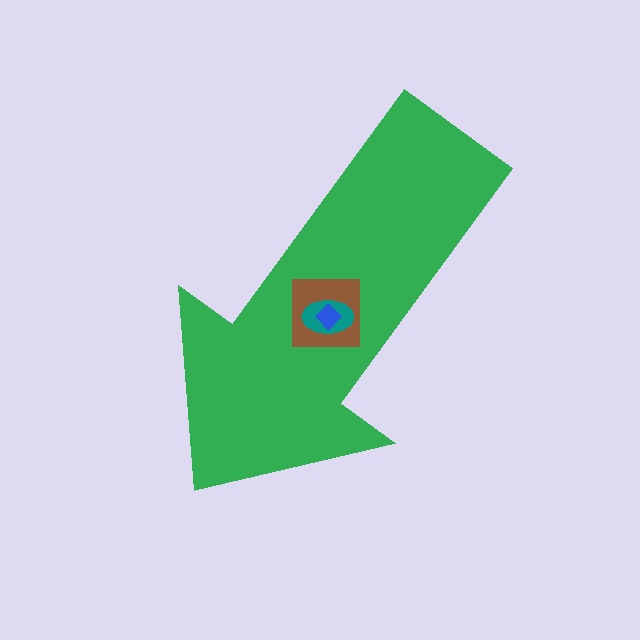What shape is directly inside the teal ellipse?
The blue diamond.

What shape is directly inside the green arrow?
The brown square.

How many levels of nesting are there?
4.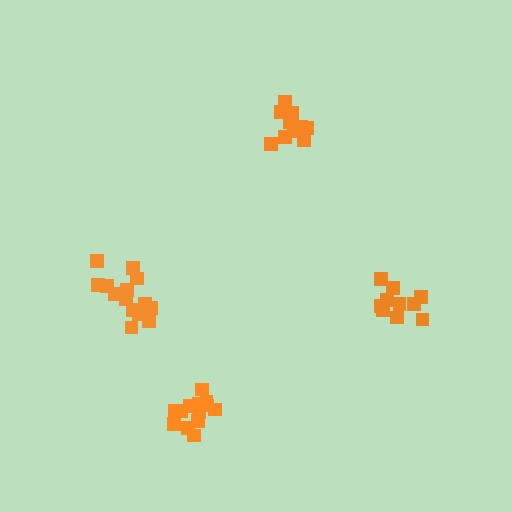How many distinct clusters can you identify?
There are 4 distinct clusters.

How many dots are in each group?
Group 1: 13 dots, Group 2: 14 dots, Group 3: 11 dots, Group 4: 10 dots (48 total).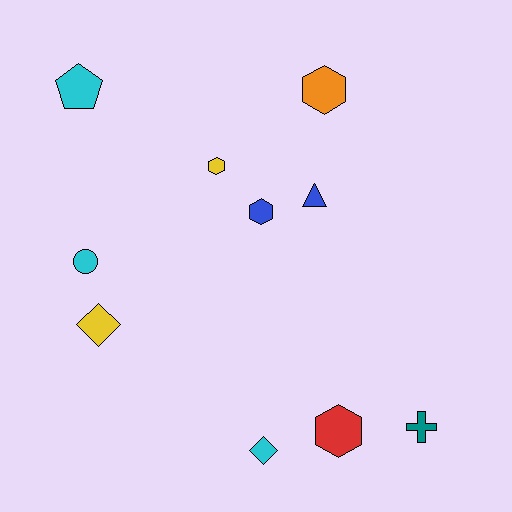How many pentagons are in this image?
There is 1 pentagon.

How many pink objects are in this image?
There are no pink objects.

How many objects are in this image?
There are 10 objects.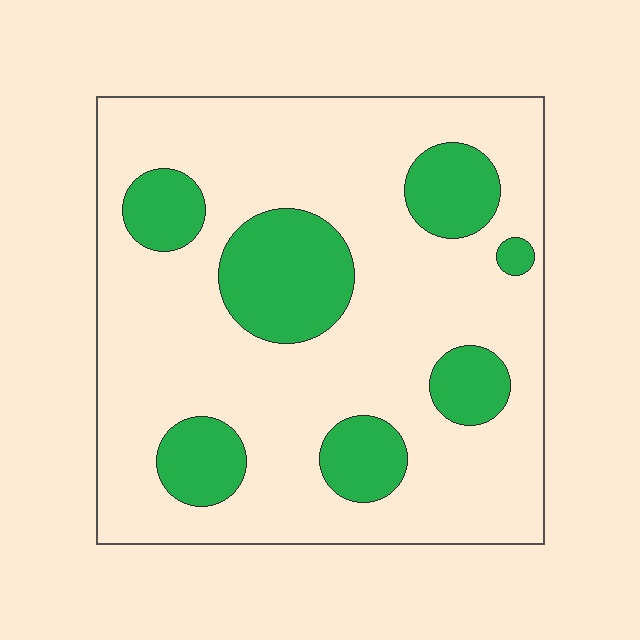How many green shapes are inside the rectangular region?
7.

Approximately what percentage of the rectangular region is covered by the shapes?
Approximately 25%.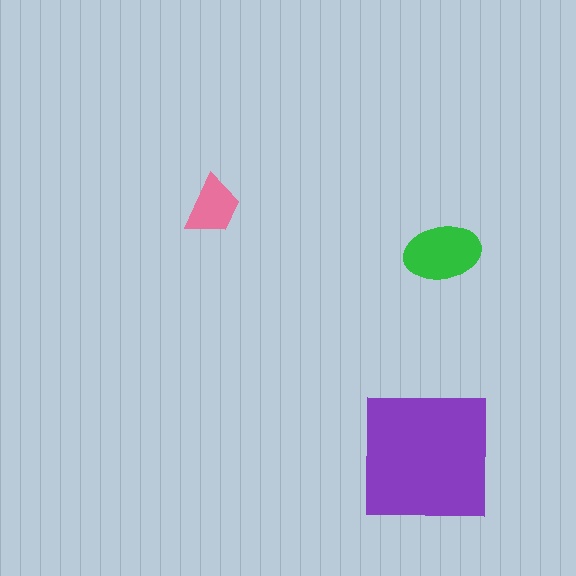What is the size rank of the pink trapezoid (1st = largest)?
3rd.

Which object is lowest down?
The purple square is bottommost.